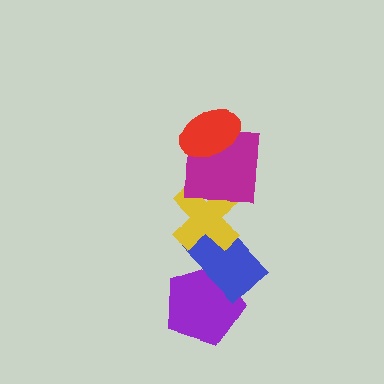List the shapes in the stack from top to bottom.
From top to bottom: the red ellipse, the magenta square, the yellow cross, the blue rectangle, the purple pentagon.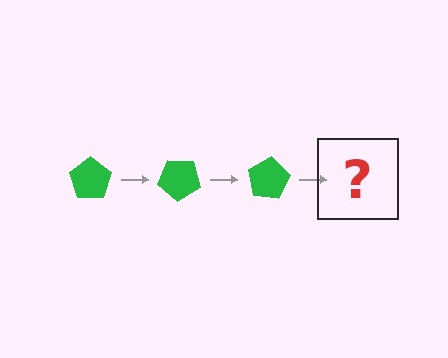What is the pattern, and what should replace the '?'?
The pattern is that the pentagon rotates 40 degrees each step. The '?' should be a green pentagon rotated 120 degrees.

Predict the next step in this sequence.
The next step is a green pentagon rotated 120 degrees.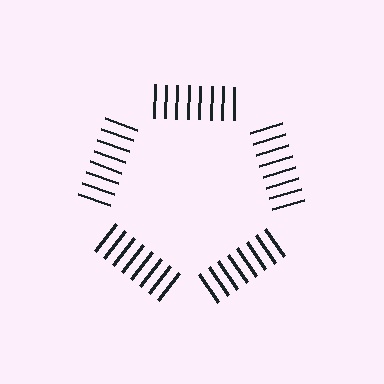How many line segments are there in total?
40 — 8 along each of the 5 edges.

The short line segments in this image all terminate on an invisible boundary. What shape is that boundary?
An illusory pentagon — the line segments terminate on its edges but no continuous stroke is drawn.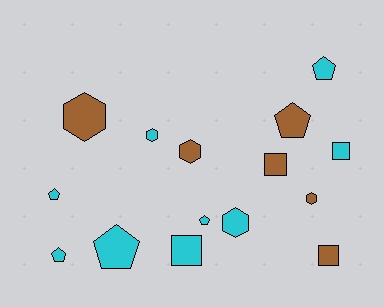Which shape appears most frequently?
Pentagon, with 6 objects.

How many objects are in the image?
There are 15 objects.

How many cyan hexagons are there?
There are 2 cyan hexagons.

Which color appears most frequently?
Cyan, with 9 objects.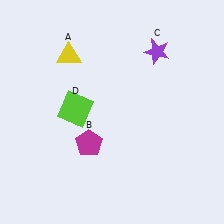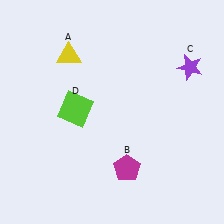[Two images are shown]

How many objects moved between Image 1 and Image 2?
2 objects moved between the two images.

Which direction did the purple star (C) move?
The purple star (C) moved right.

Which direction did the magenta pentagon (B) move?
The magenta pentagon (B) moved right.